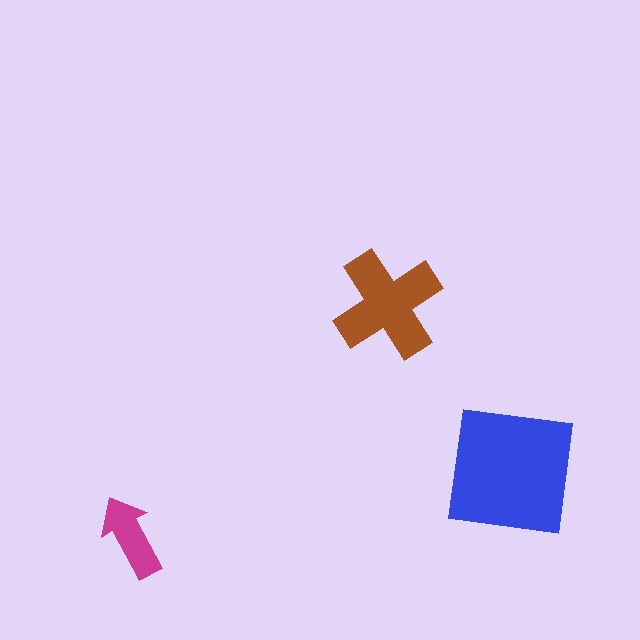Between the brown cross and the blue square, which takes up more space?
The blue square.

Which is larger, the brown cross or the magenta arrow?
The brown cross.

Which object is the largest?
The blue square.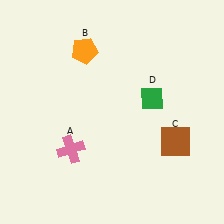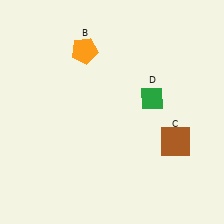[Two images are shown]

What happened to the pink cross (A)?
The pink cross (A) was removed in Image 2. It was in the bottom-left area of Image 1.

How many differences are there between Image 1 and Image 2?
There is 1 difference between the two images.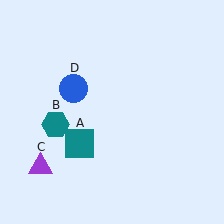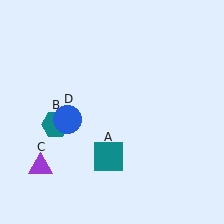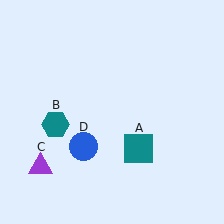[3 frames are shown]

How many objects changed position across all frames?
2 objects changed position: teal square (object A), blue circle (object D).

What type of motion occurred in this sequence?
The teal square (object A), blue circle (object D) rotated counterclockwise around the center of the scene.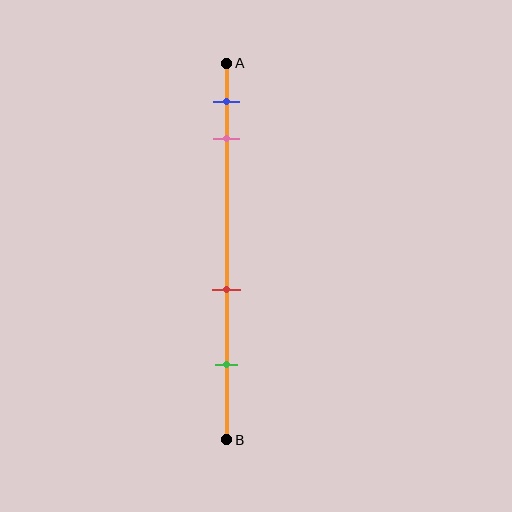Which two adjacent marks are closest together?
The blue and pink marks are the closest adjacent pair.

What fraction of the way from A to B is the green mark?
The green mark is approximately 80% (0.8) of the way from A to B.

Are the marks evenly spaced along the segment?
No, the marks are not evenly spaced.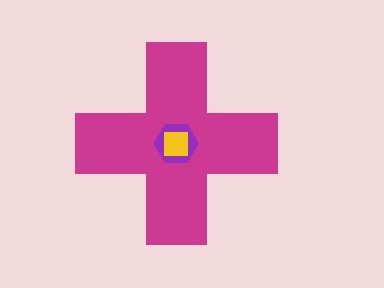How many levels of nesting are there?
3.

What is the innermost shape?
The yellow square.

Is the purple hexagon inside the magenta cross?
Yes.